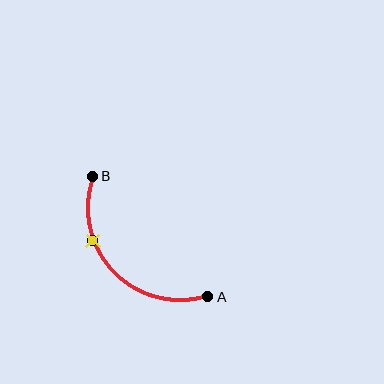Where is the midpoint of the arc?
The arc midpoint is the point on the curve farthest from the straight line joining A and B. It sits below and to the left of that line.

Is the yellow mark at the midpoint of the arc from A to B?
No. The yellow mark lies on the arc but is closer to endpoint B. The arc midpoint would be at the point on the curve equidistant along the arc from both A and B.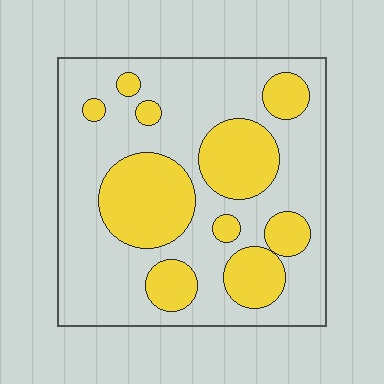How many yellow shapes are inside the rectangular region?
10.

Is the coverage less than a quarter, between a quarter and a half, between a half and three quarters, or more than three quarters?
Between a quarter and a half.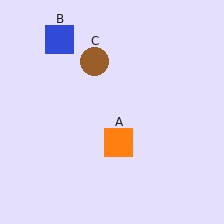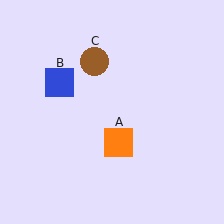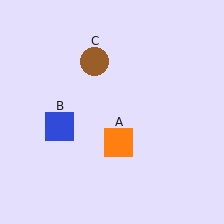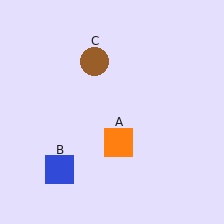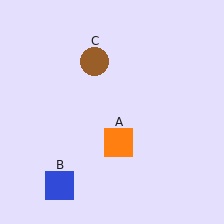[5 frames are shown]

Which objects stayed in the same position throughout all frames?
Orange square (object A) and brown circle (object C) remained stationary.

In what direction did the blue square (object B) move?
The blue square (object B) moved down.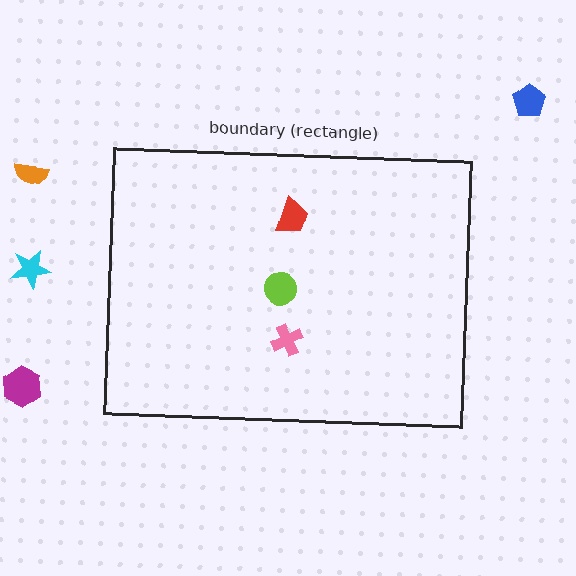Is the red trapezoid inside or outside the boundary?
Inside.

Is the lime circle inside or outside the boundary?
Inside.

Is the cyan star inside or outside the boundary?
Outside.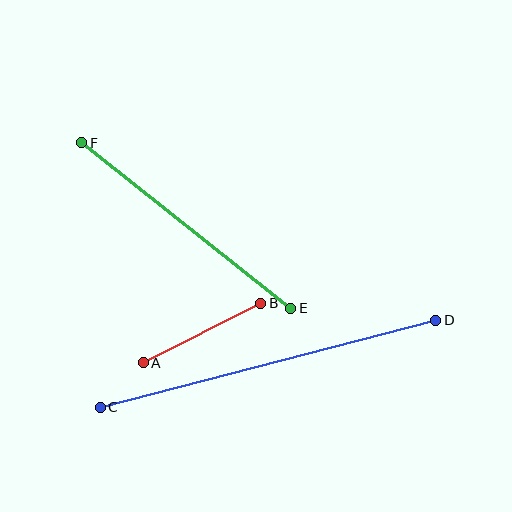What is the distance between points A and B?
The distance is approximately 132 pixels.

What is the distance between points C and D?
The distance is approximately 347 pixels.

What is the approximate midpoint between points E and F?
The midpoint is at approximately (186, 226) pixels.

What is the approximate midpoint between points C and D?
The midpoint is at approximately (268, 364) pixels.